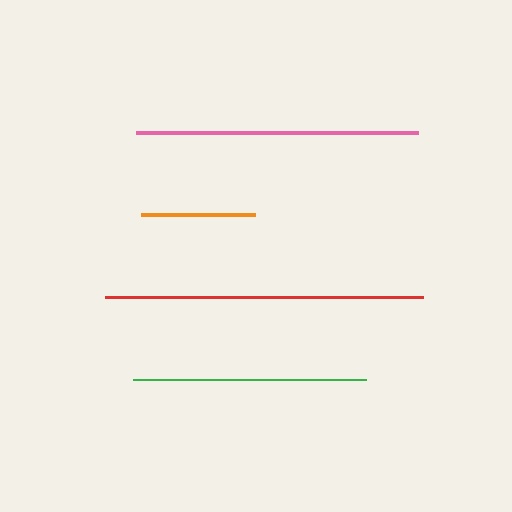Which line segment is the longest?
The red line is the longest at approximately 318 pixels.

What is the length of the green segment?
The green segment is approximately 233 pixels long.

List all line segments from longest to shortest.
From longest to shortest: red, pink, green, orange.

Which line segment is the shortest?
The orange line is the shortest at approximately 114 pixels.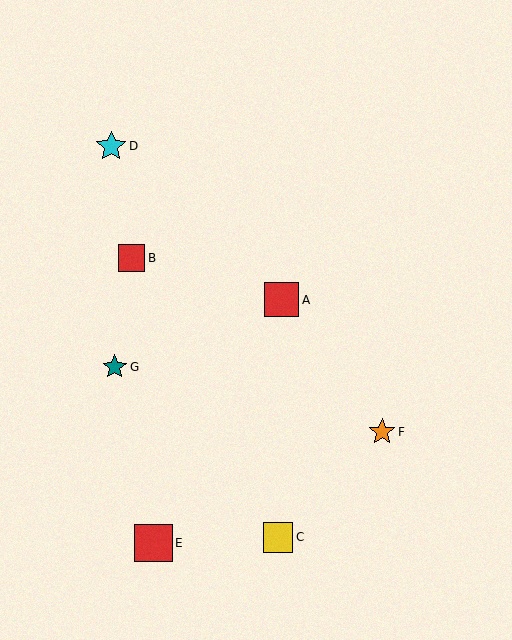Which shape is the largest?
The red square (labeled E) is the largest.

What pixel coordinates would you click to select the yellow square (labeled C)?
Click at (278, 537) to select the yellow square C.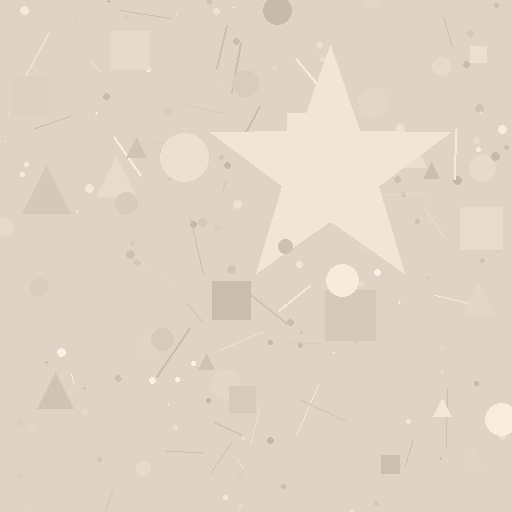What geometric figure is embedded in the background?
A star is embedded in the background.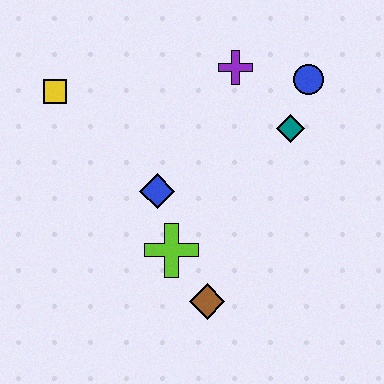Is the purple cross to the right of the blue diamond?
Yes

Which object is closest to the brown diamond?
The lime cross is closest to the brown diamond.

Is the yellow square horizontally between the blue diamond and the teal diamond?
No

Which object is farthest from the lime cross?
The blue circle is farthest from the lime cross.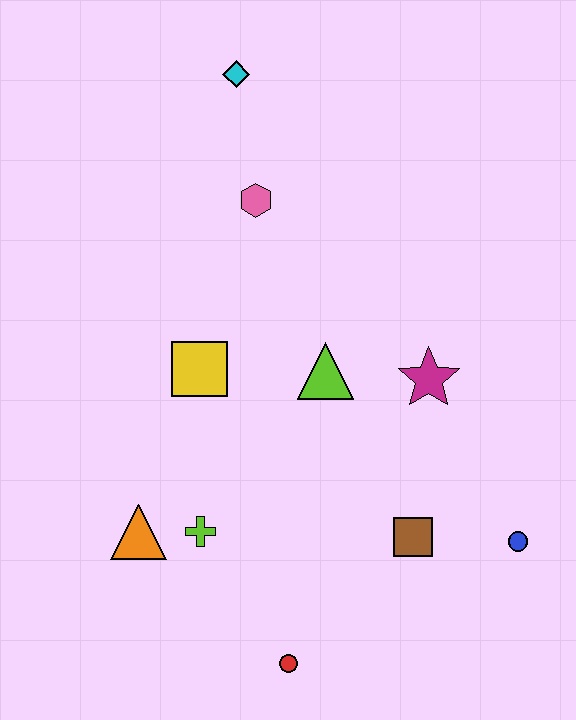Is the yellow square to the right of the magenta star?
No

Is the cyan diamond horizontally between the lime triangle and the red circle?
No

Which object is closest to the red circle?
The lime cross is closest to the red circle.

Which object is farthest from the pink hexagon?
The red circle is farthest from the pink hexagon.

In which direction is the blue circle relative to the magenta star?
The blue circle is below the magenta star.